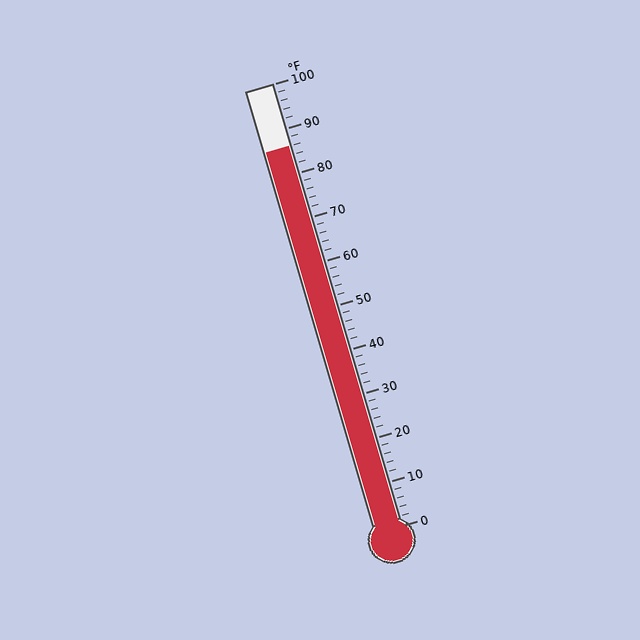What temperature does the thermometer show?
The thermometer shows approximately 86°F.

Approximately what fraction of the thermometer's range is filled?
The thermometer is filled to approximately 85% of its range.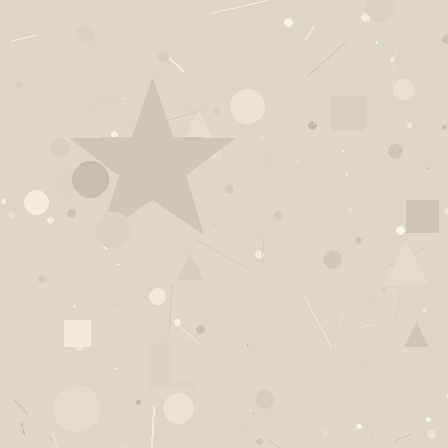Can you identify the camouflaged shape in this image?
The camouflaged shape is a star.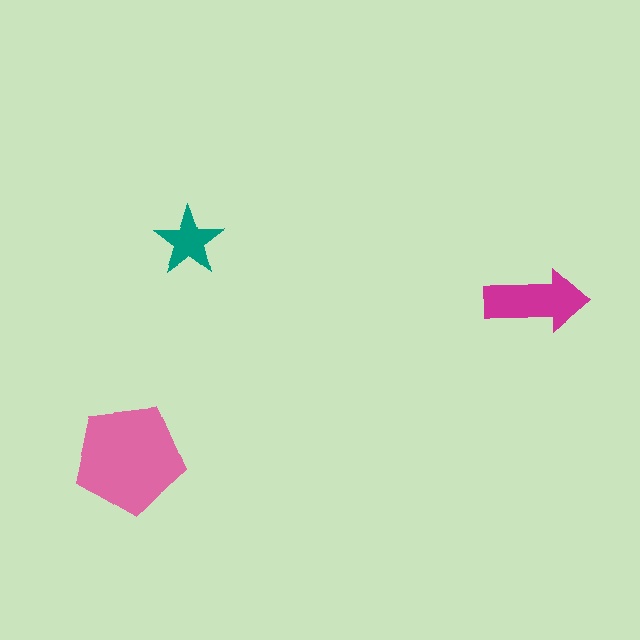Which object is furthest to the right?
The magenta arrow is rightmost.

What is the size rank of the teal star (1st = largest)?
3rd.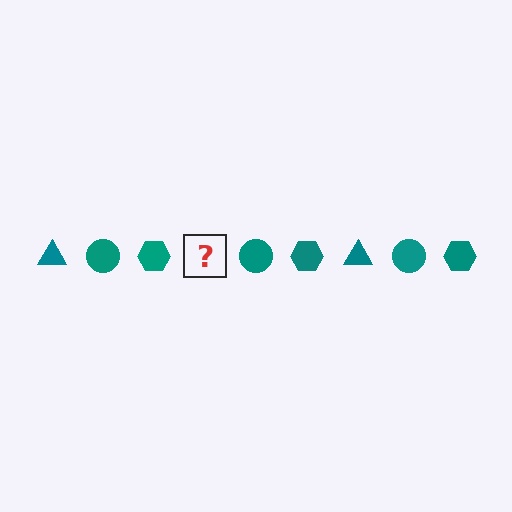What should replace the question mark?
The question mark should be replaced with a teal triangle.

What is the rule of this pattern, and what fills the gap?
The rule is that the pattern cycles through triangle, circle, hexagon shapes in teal. The gap should be filled with a teal triangle.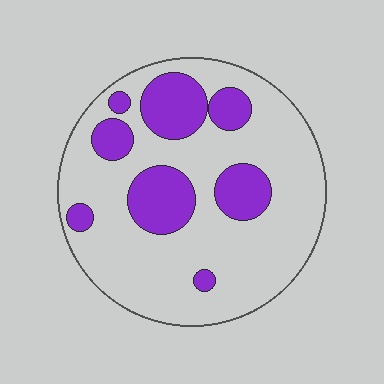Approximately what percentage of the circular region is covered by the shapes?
Approximately 25%.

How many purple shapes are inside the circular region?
8.